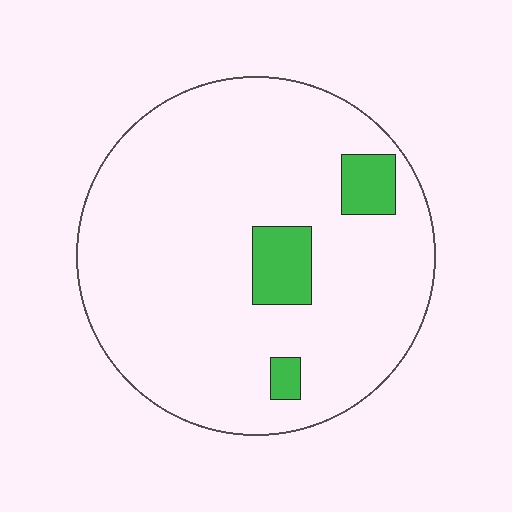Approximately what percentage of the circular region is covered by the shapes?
Approximately 10%.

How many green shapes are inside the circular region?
3.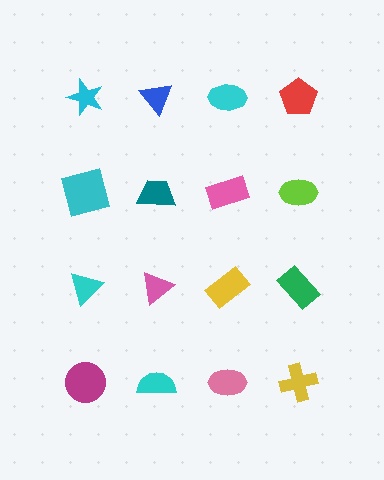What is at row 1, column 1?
A cyan star.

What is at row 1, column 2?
A blue triangle.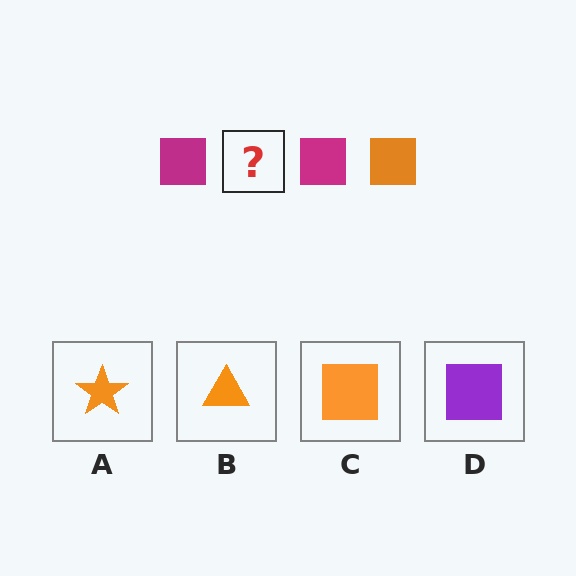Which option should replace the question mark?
Option C.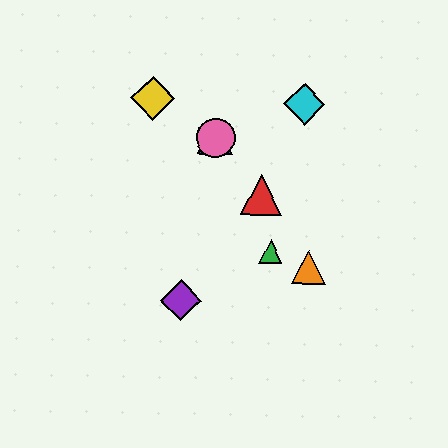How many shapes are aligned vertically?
2 shapes (the blue triangle, the pink circle) are aligned vertically.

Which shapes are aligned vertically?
The blue triangle, the pink circle are aligned vertically.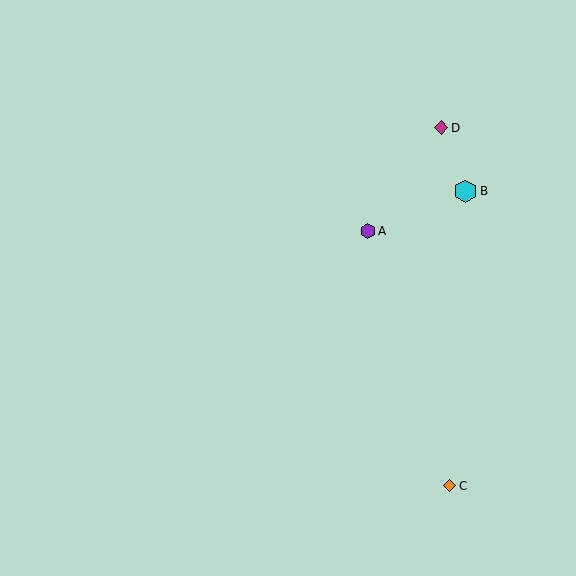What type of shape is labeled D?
Shape D is a magenta diamond.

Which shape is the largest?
The cyan hexagon (labeled B) is the largest.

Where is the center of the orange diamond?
The center of the orange diamond is at (449, 486).